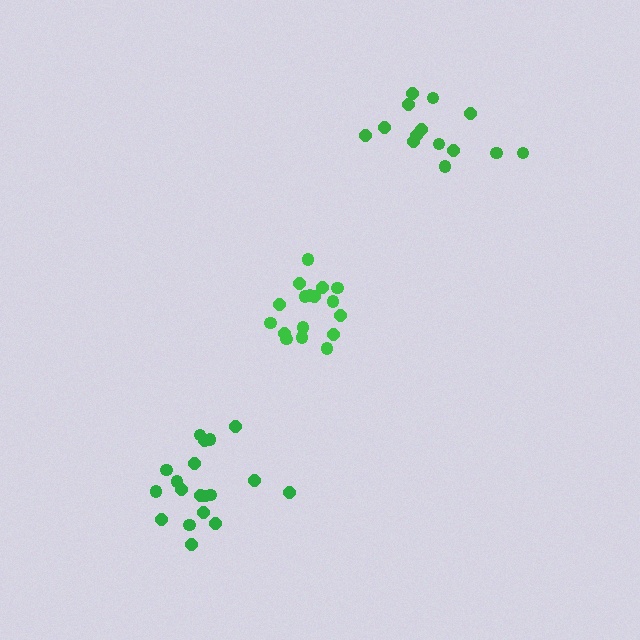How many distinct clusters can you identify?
There are 3 distinct clusters.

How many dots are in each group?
Group 1: 19 dots, Group 2: 14 dots, Group 3: 17 dots (50 total).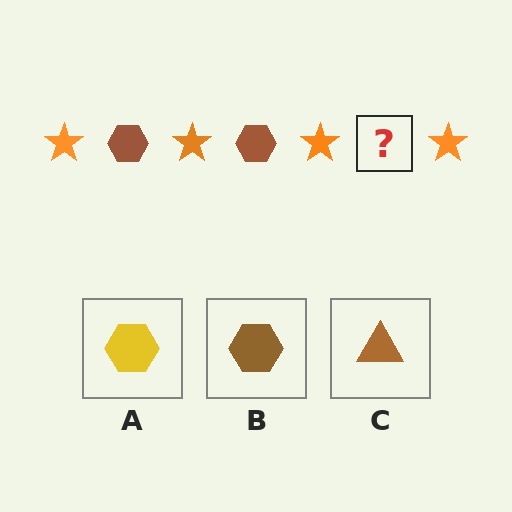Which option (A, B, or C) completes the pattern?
B.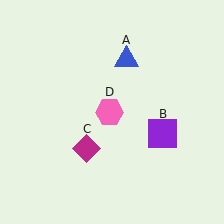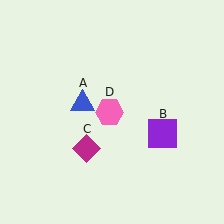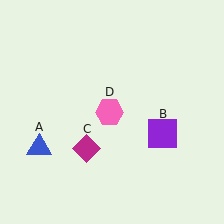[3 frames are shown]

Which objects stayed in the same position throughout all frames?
Purple square (object B) and magenta diamond (object C) and pink hexagon (object D) remained stationary.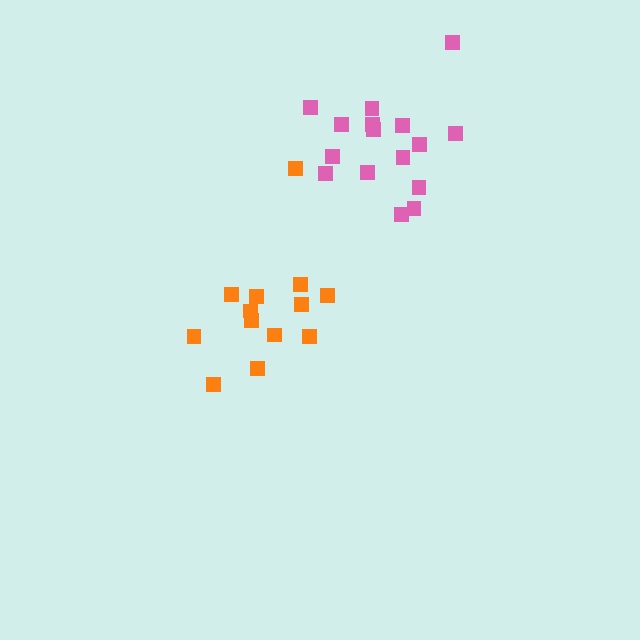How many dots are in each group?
Group 1: 13 dots, Group 2: 16 dots (29 total).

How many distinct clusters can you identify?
There are 2 distinct clusters.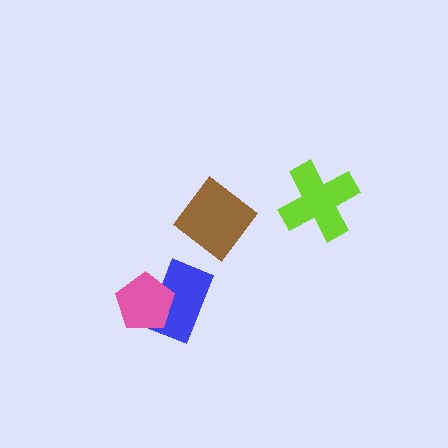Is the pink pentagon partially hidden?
No, no other shape covers it.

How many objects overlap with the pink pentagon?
1 object overlaps with the pink pentagon.